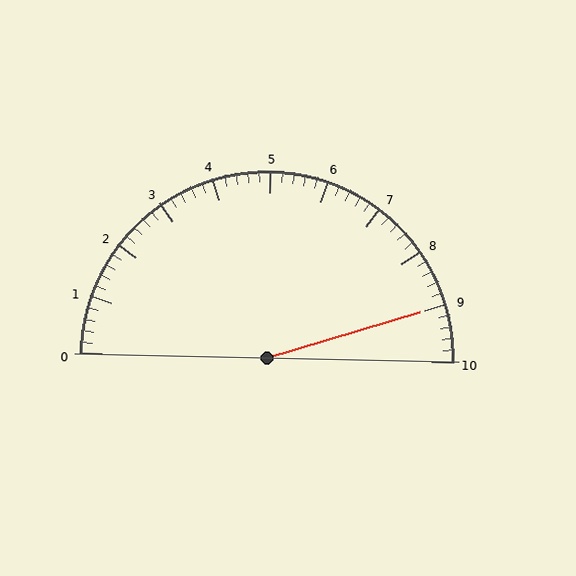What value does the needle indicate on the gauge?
The needle indicates approximately 9.0.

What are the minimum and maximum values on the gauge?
The gauge ranges from 0 to 10.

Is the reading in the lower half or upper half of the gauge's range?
The reading is in the upper half of the range (0 to 10).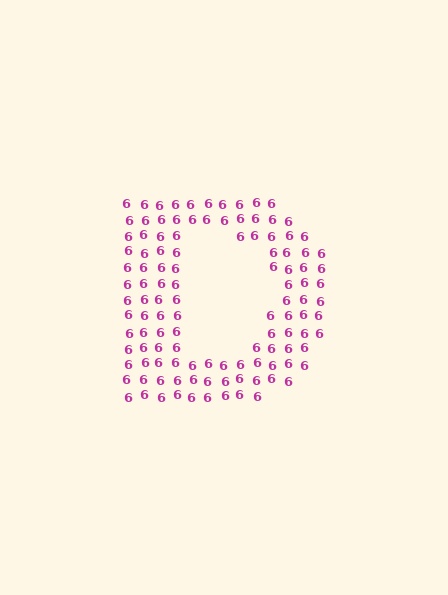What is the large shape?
The large shape is the letter D.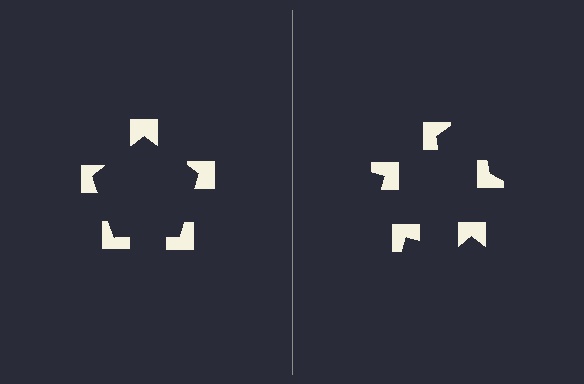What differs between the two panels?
The notched squares are positioned identically on both sides; only the wedge orientations differ. On the left they align to a pentagon; on the right they are misaligned.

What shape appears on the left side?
An illusory pentagon.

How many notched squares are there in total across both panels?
10 — 5 on each side.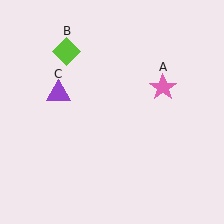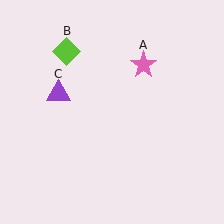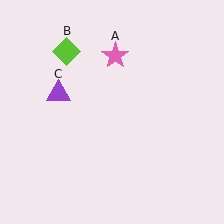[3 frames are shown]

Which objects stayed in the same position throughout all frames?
Lime diamond (object B) and purple triangle (object C) remained stationary.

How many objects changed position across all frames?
1 object changed position: pink star (object A).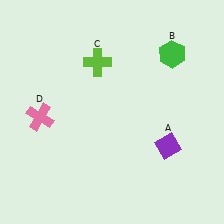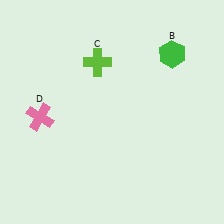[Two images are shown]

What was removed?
The purple diamond (A) was removed in Image 2.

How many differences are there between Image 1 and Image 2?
There is 1 difference between the two images.